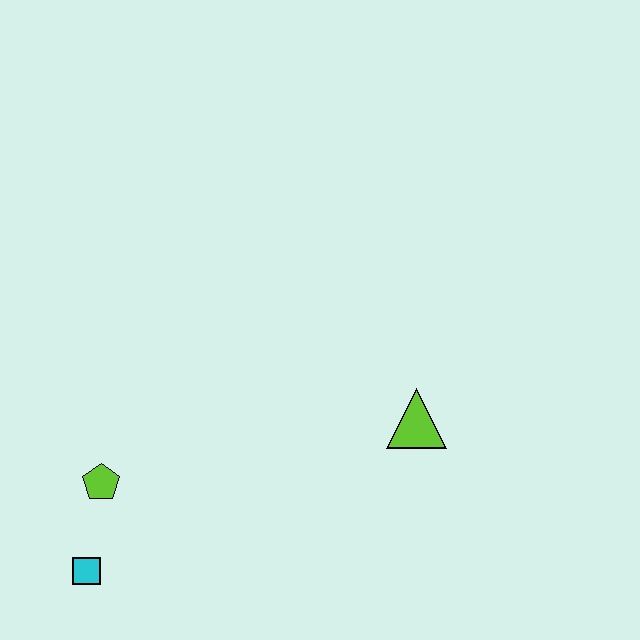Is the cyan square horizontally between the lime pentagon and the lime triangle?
No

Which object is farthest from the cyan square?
The lime triangle is farthest from the cyan square.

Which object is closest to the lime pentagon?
The cyan square is closest to the lime pentagon.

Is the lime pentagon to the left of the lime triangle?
Yes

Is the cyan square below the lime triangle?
Yes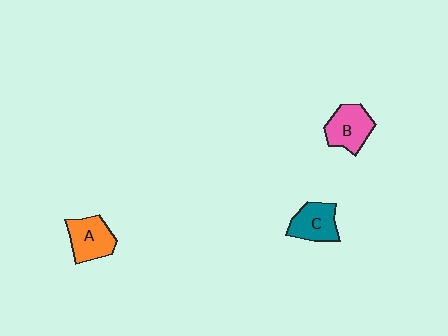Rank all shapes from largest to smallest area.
From largest to smallest: B (pink), A (orange), C (teal).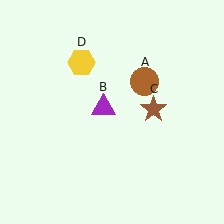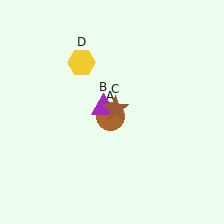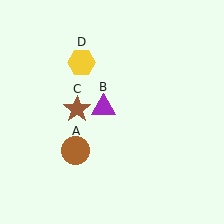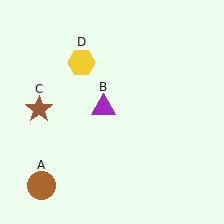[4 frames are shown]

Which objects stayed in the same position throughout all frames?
Purple triangle (object B) and yellow hexagon (object D) remained stationary.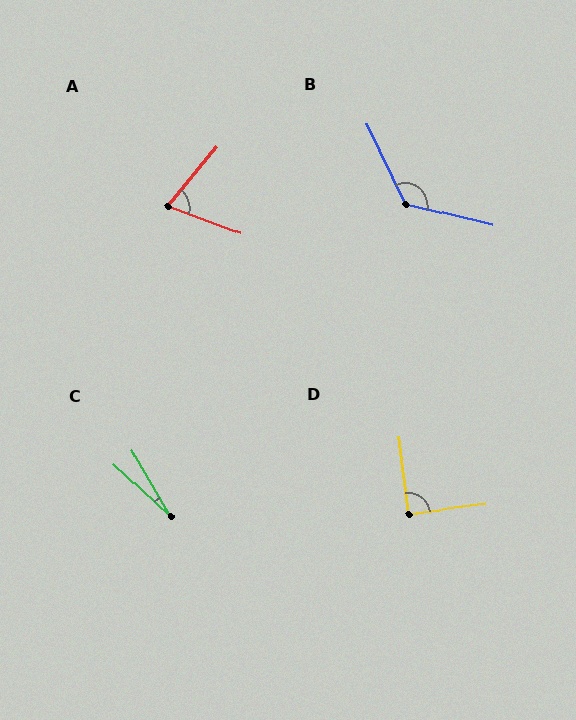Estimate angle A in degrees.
Approximately 70 degrees.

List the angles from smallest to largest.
C (17°), A (70°), D (90°), B (130°).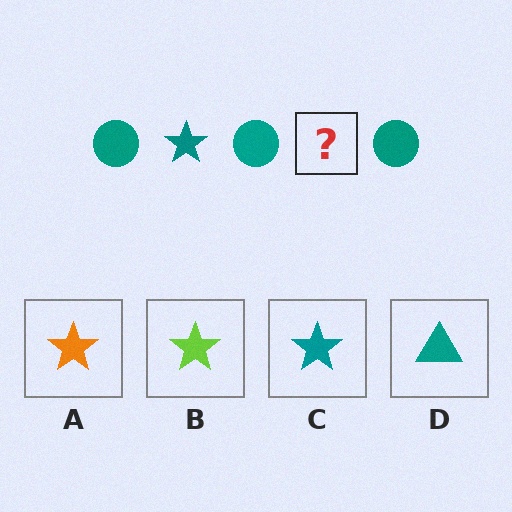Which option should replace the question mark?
Option C.